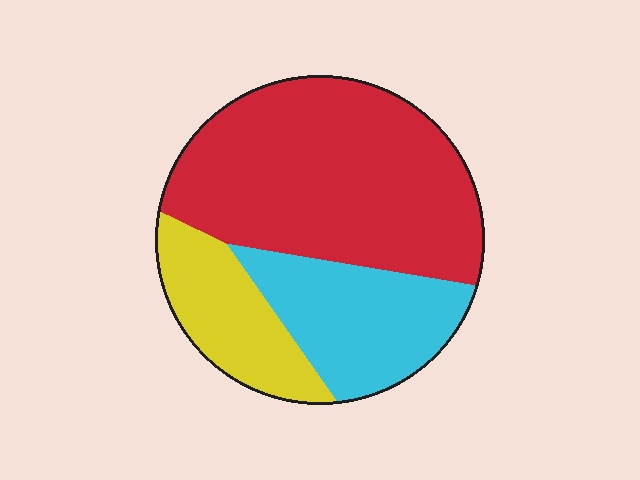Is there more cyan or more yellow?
Cyan.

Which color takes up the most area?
Red, at roughly 55%.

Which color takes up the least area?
Yellow, at roughly 20%.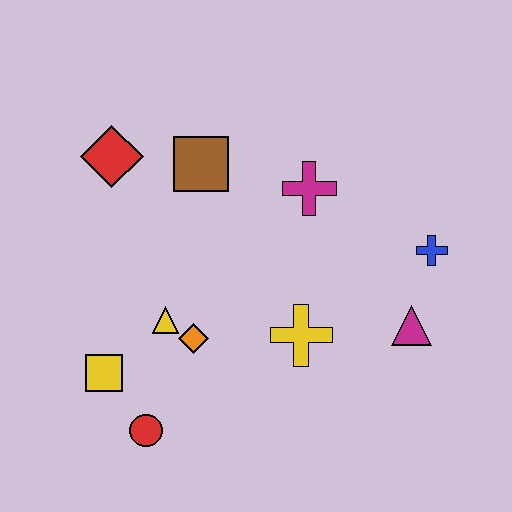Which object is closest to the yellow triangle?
The orange diamond is closest to the yellow triangle.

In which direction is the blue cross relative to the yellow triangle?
The blue cross is to the right of the yellow triangle.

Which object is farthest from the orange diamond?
The blue cross is farthest from the orange diamond.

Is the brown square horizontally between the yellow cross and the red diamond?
Yes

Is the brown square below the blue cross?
No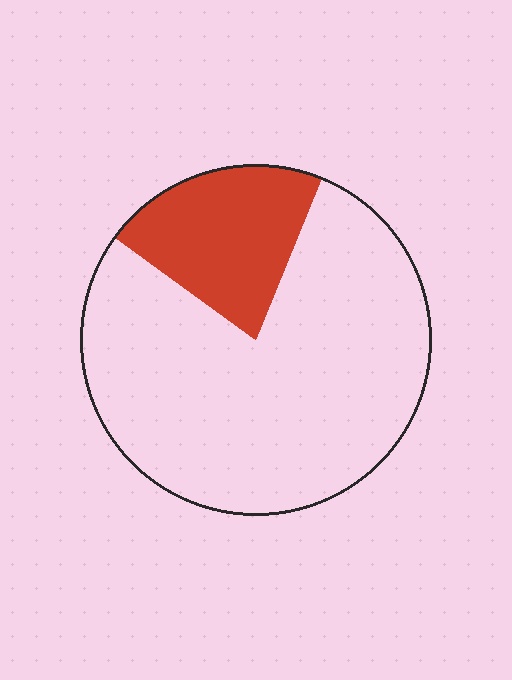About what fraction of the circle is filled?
About one fifth (1/5).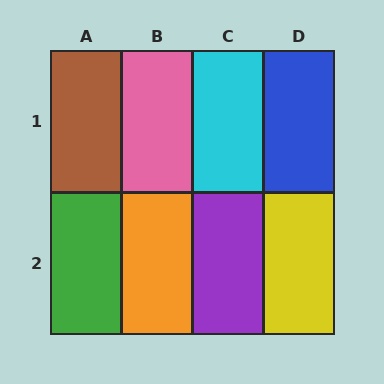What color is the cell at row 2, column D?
Yellow.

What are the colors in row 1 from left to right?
Brown, pink, cyan, blue.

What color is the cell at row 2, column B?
Orange.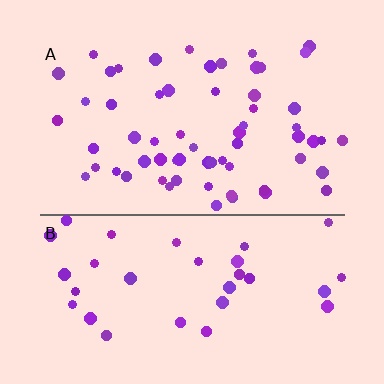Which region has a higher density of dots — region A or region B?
A (the top).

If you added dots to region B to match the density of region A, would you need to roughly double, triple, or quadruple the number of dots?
Approximately double.